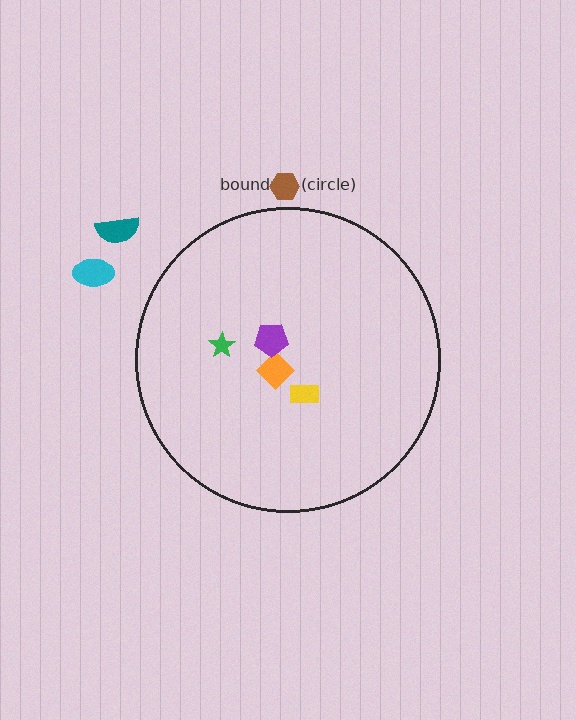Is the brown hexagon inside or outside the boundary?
Outside.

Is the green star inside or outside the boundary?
Inside.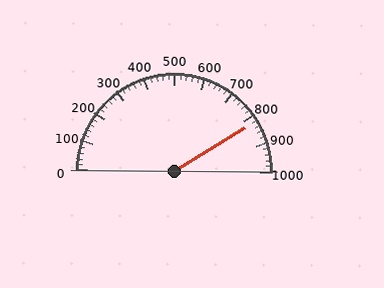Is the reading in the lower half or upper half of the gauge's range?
The reading is in the upper half of the range (0 to 1000).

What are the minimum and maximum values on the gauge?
The gauge ranges from 0 to 1000.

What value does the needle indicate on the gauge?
The needle indicates approximately 820.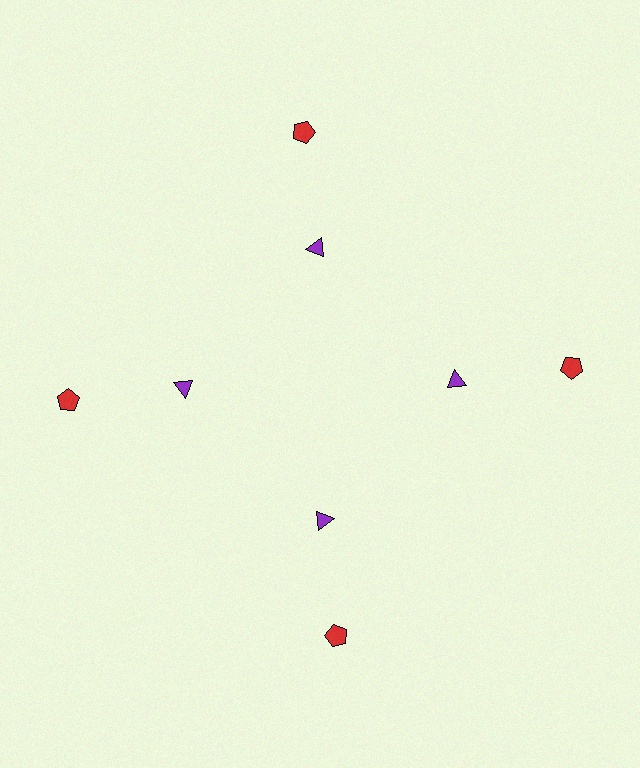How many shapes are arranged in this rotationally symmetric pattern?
There are 8 shapes, arranged in 4 groups of 2.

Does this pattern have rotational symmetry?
Yes, this pattern has 4-fold rotational symmetry. It looks the same after rotating 90 degrees around the center.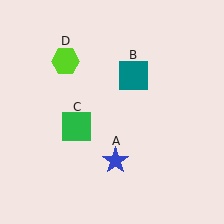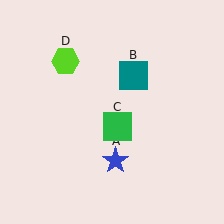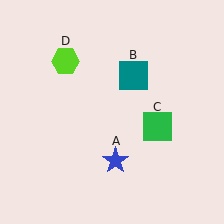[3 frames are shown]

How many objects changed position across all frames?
1 object changed position: green square (object C).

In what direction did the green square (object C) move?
The green square (object C) moved right.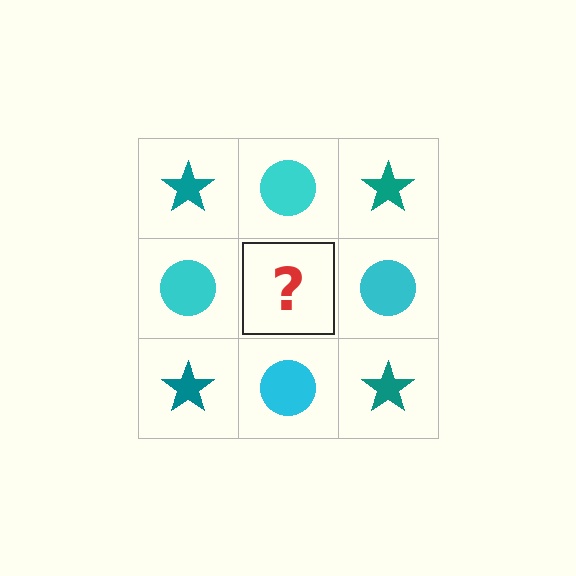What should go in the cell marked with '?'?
The missing cell should contain a teal star.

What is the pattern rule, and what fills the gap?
The rule is that it alternates teal star and cyan circle in a checkerboard pattern. The gap should be filled with a teal star.